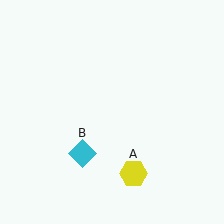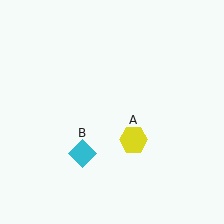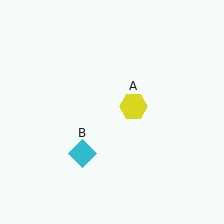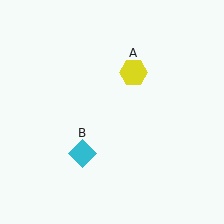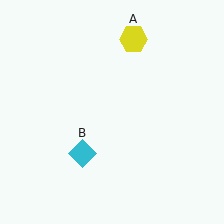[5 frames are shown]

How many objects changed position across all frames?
1 object changed position: yellow hexagon (object A).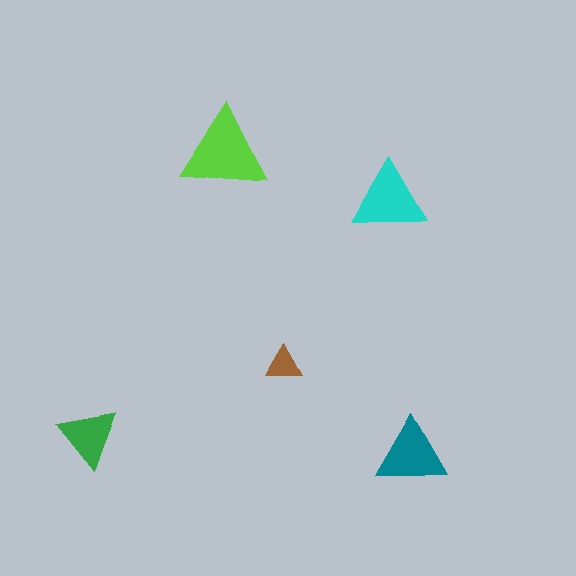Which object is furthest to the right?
The teal triangle is rightmost.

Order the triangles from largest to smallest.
the lime one, the cyan one, the teal one, the green one, the brown one.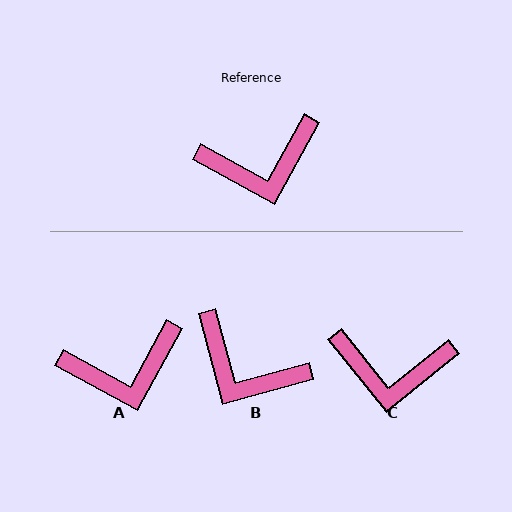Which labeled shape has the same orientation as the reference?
A.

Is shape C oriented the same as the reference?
No, it is off by about 23 degrees.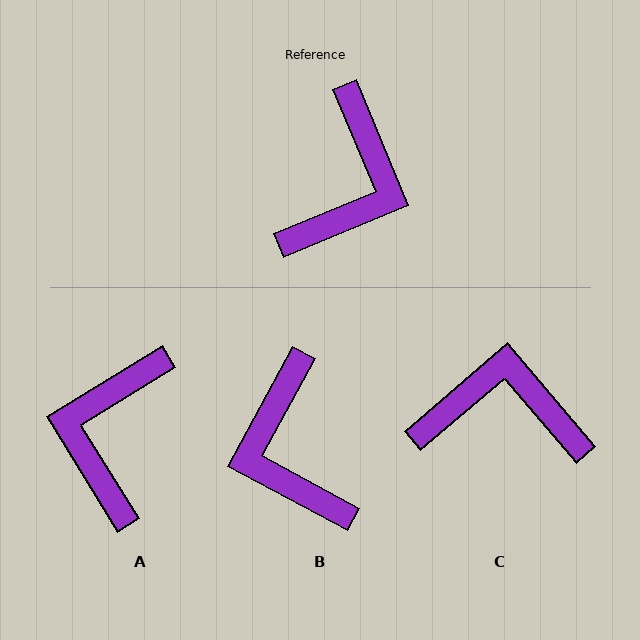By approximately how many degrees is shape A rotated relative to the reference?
Approximately 171 degrees clockwise.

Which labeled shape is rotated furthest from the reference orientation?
A, about 171 degrees away.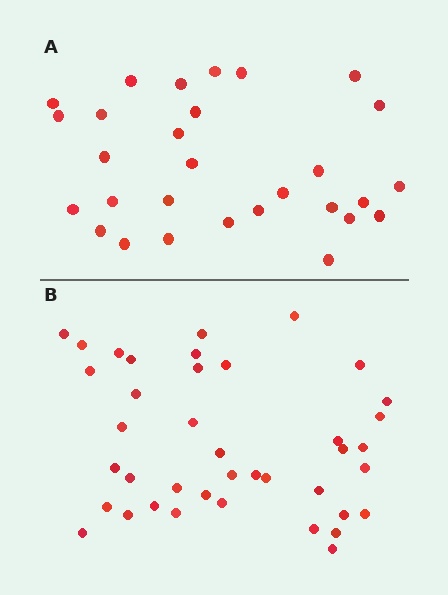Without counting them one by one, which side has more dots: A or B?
Region B (the bottom region) has more dots.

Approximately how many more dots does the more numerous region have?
Region B has roughly 12 or so more dots than region A.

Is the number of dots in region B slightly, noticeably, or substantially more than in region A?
Region B has noticeably more, but not dramatically so. The ratio is roughly 1.4 to 1.